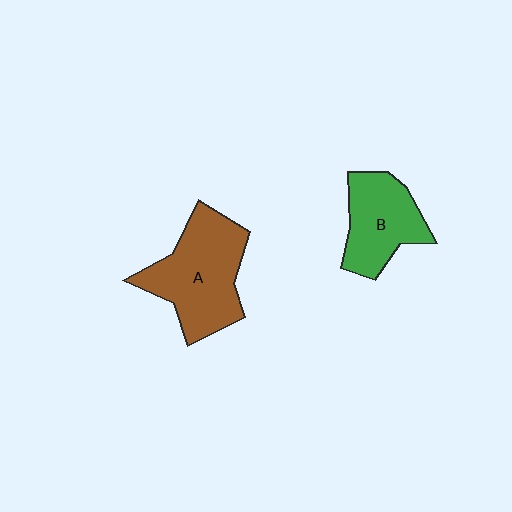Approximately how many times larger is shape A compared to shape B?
Approximately 1.4 times.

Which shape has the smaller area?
Shape B (green).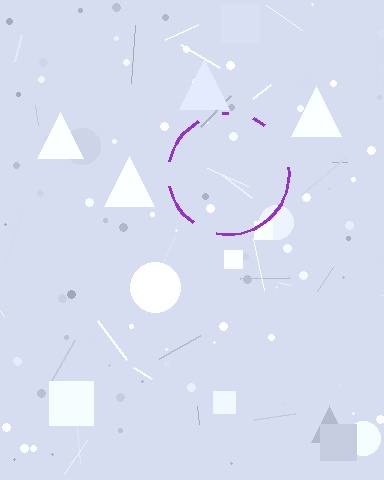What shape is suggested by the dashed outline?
The dashed outline suggests a circle.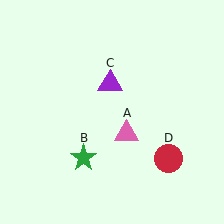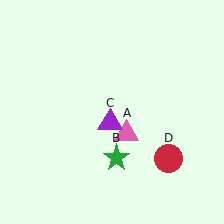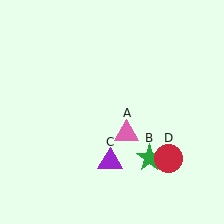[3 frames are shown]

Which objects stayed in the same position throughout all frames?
Pink triangle (object A) and red circle (object D) remained stationary.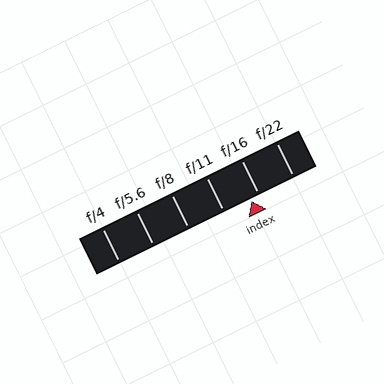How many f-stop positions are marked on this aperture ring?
There are 6 f-stop positions marked.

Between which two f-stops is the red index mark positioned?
The index mark is between f/11 and f/16.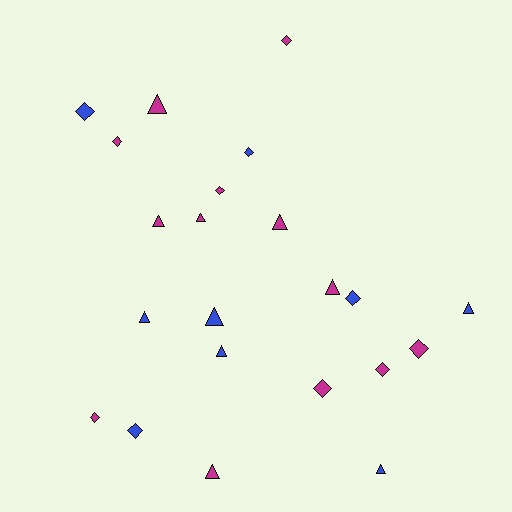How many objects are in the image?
There are 22 objects.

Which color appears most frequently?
Magenta, with 13 objects.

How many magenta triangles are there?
There are 6 magenta triangles.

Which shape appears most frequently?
Triangle, with 11 objects.